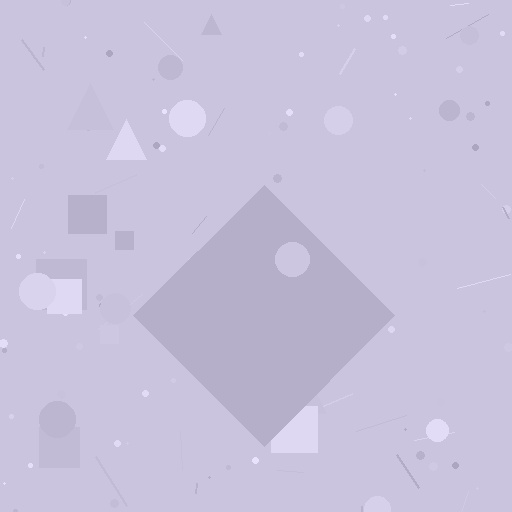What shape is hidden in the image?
A diamond is hidden in the image.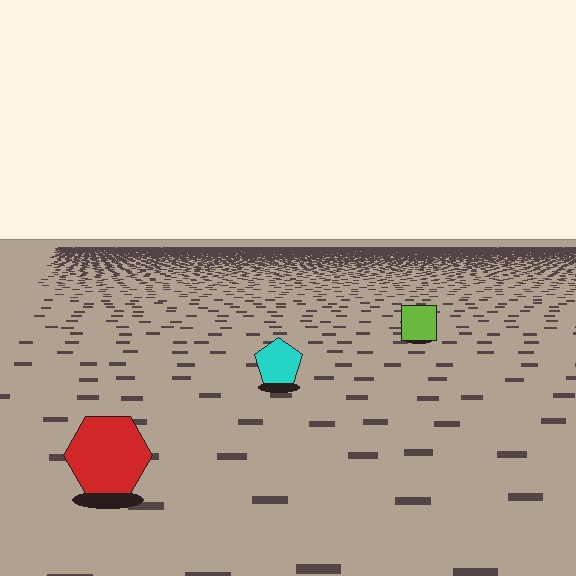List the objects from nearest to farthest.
From nearest to farthest: the red hexagon, the cyan pentagon, the lime square.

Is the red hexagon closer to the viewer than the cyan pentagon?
Yes. The red hexagon is closer — you can tell from the texture gradient: the ground texture is coarser near it.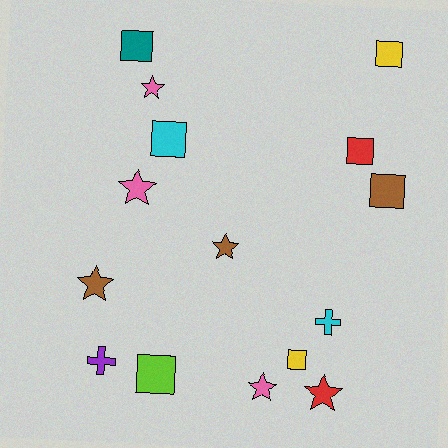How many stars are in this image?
There are 6 stars.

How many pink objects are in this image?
There are 3 pink objects.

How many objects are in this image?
There are 15 objects.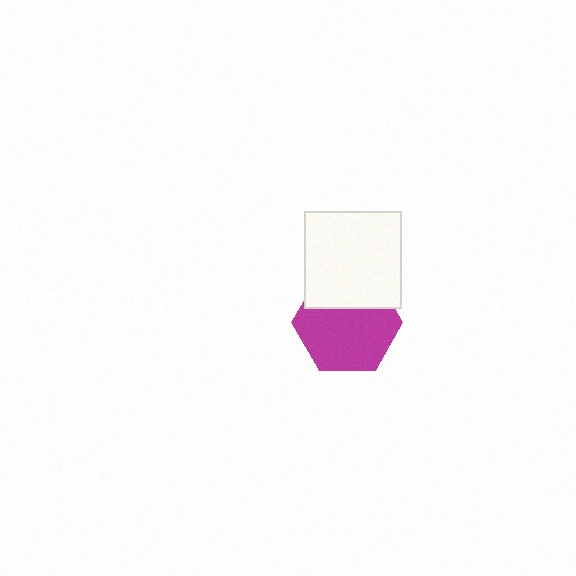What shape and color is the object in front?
The object in front is a white square.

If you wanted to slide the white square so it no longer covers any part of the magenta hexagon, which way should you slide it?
Slide it up — that is the most direct way to separate the two shapes.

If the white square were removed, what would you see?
You would see the complete magenta hexagon.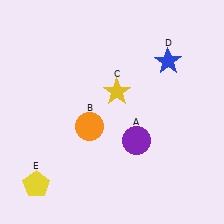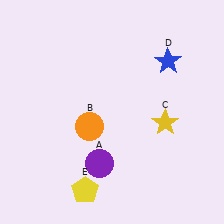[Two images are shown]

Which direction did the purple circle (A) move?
The purple circle (A) moved left.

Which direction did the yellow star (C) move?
The yellow star (C) moved right.